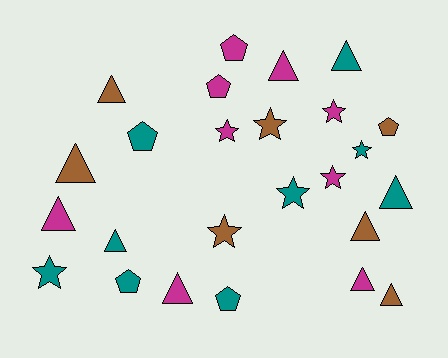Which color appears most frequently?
Magenta, with 9 objects.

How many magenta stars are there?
There are 3 magenta stars.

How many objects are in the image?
There are 25 objects.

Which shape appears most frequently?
Triangle, with 11 objects.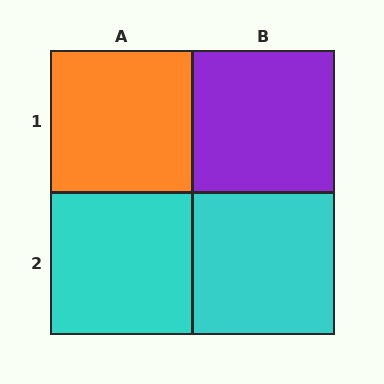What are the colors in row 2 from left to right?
Cyan, cyan.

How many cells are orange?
1 cell is orange.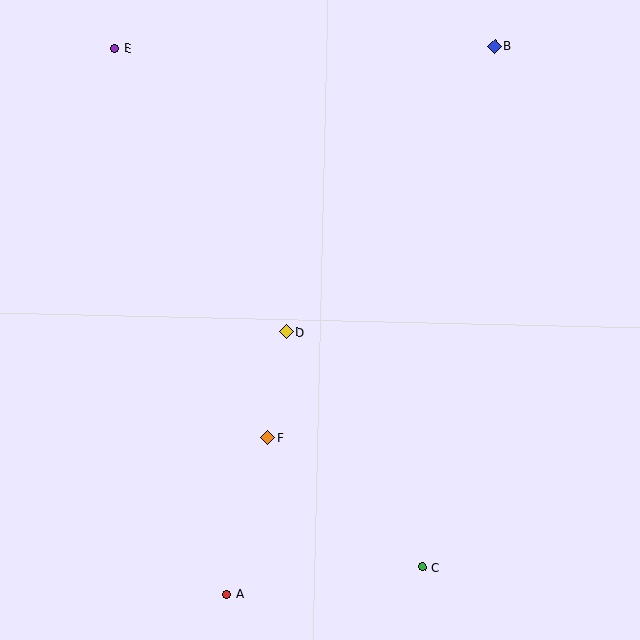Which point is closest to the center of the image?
Point D at (286, 332) is closest to the center.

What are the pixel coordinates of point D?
Point D is at (286, 332).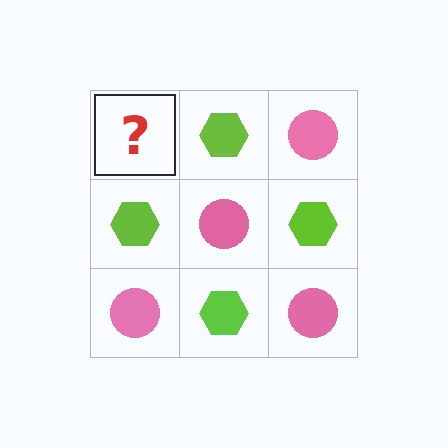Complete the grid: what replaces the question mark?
The question mark should be replaced with a pink circle.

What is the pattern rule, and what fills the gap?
The rule is that it alternates pink circle and lime hexagon in a checkerboard pattern. The gap should be filled with a pink circle.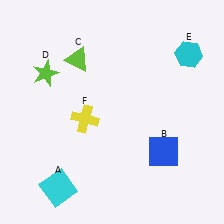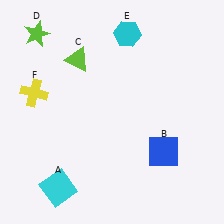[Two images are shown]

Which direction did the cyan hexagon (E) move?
The cyan hexagon (E) moved left.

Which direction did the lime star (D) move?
The lime star (D) moved up.